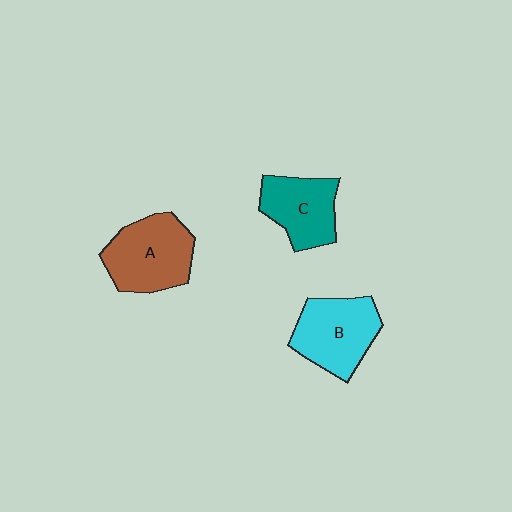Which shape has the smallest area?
Shape C (teal).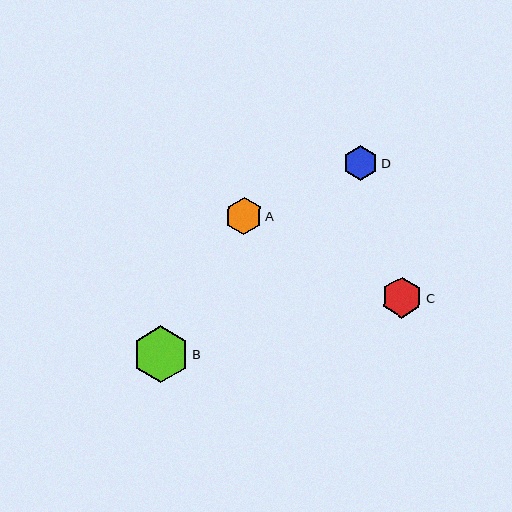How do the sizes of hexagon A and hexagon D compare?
Hexagon A and hexagon D are approximately the same size.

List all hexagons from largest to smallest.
From largest to smallest: B, C, A, D.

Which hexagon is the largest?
Hexagon B is the largest with a size of approximately 57 pixels.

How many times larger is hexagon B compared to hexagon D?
Hexagon B is approximately 1.6 times the size of hexagon D.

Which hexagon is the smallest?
Hexagon D is the smallest with a size of approximately 35 pixels.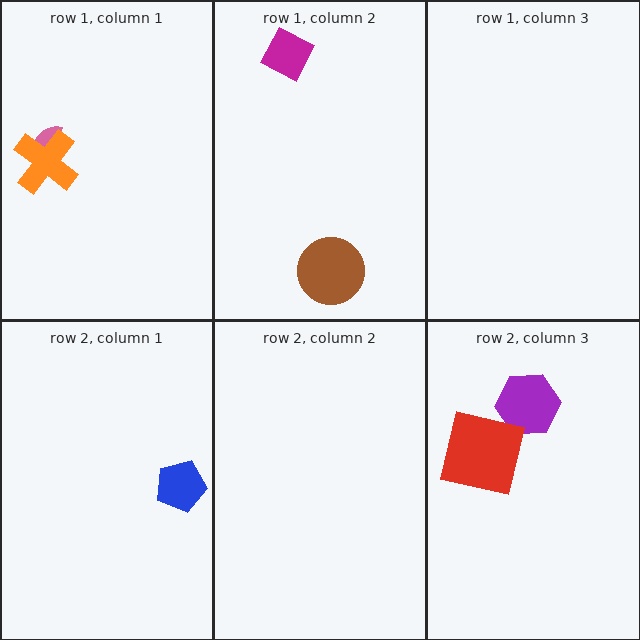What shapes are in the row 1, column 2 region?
The brown circle, the magenta diamond.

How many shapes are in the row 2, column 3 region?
2.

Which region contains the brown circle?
The row 1, column 2 region.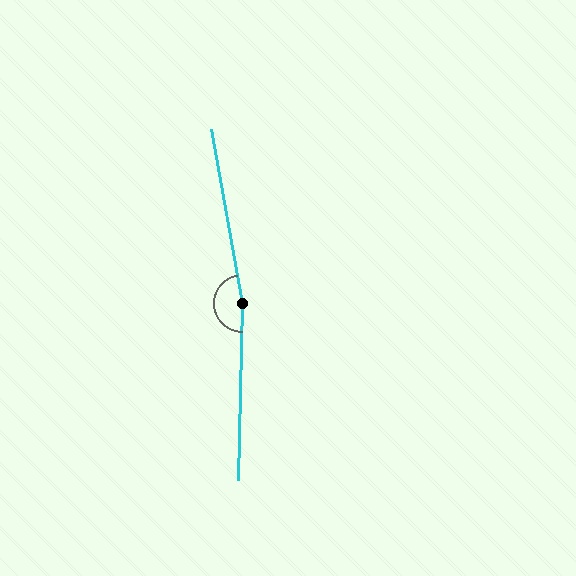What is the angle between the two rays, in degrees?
Approximately 169 degrees.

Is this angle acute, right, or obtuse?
It is obtuse.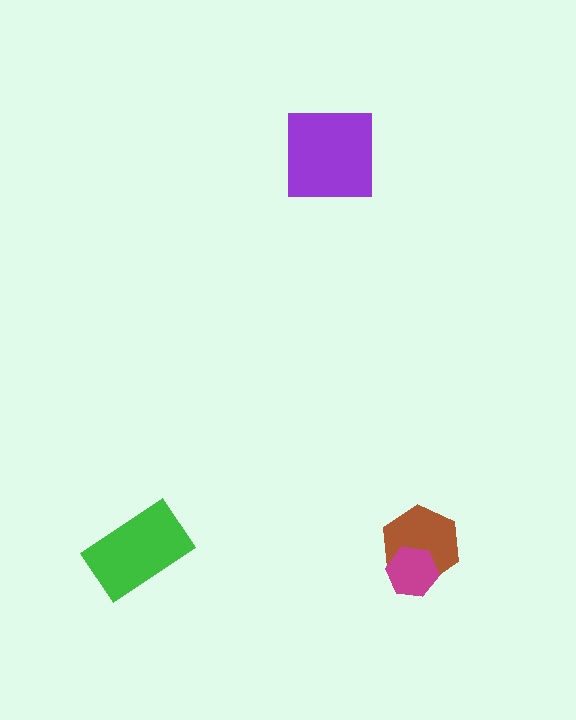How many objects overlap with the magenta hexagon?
1 object overlaps with the magenta hexagon.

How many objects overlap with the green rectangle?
0 objects overlap with the green rectangle.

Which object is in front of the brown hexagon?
The magenta hexagon is in front of the brown hexagon.